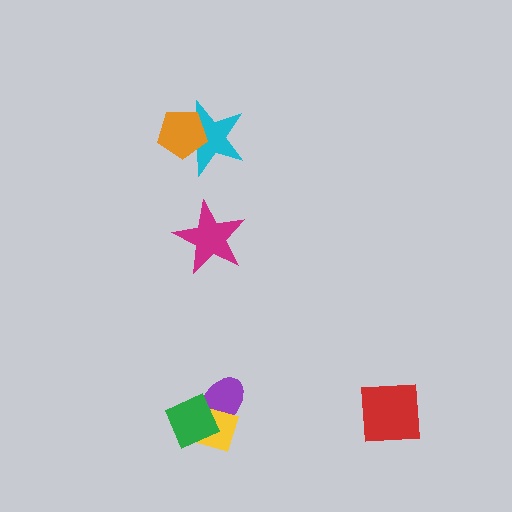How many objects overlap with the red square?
0 objects overlap with the red square.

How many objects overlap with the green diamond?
2 objects overlap with the green diamond.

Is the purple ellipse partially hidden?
Yes, it is partially covered by another shape.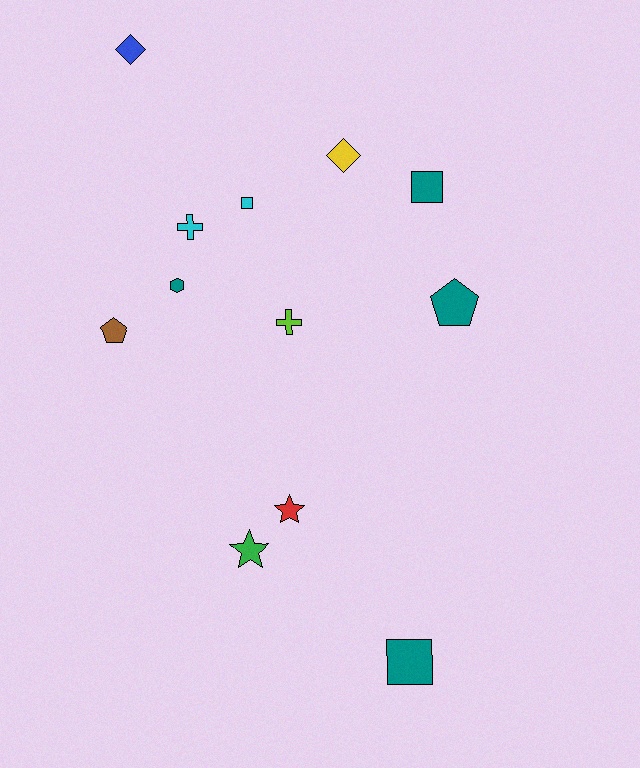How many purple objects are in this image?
There are no purple objects.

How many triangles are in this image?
There are no triangles.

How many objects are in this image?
There are 12 objects.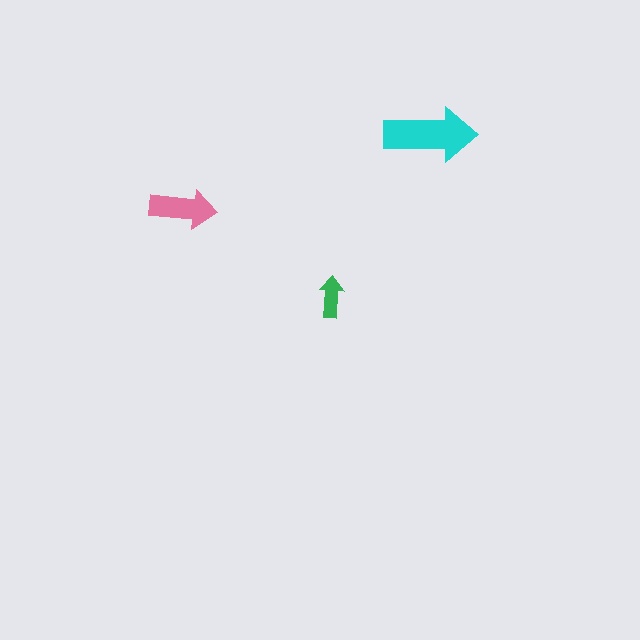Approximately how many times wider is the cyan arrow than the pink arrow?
About 1.5 times wider.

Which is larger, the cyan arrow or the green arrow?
The cyan one.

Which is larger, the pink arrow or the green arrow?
The pink one.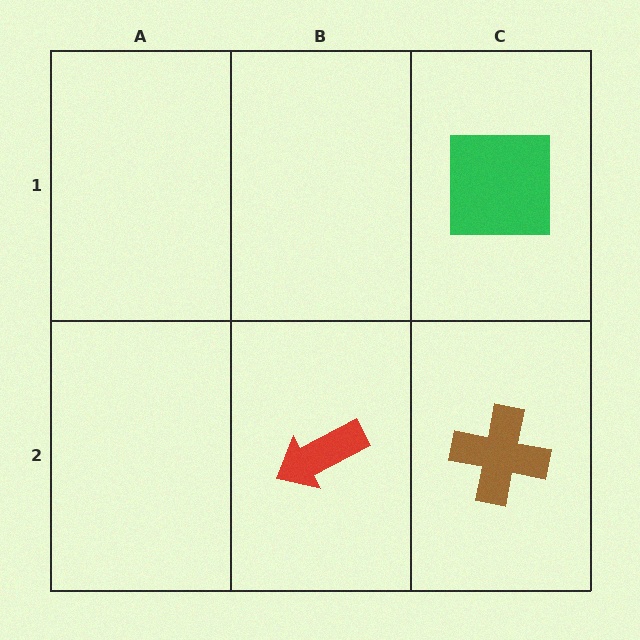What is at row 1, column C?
A green square.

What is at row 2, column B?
A red arrow.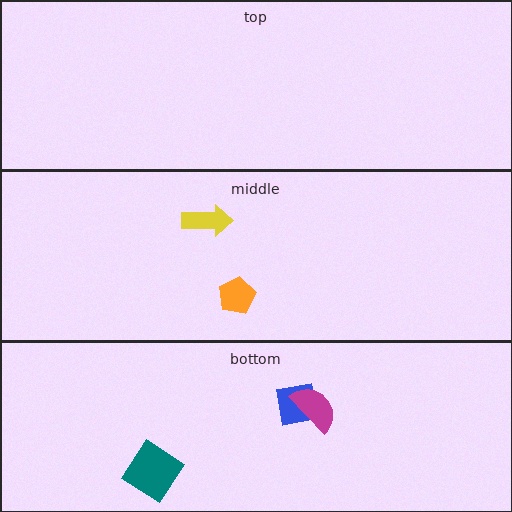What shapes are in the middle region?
The yellow arrow, the orange pentagon.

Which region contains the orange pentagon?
The middle region.